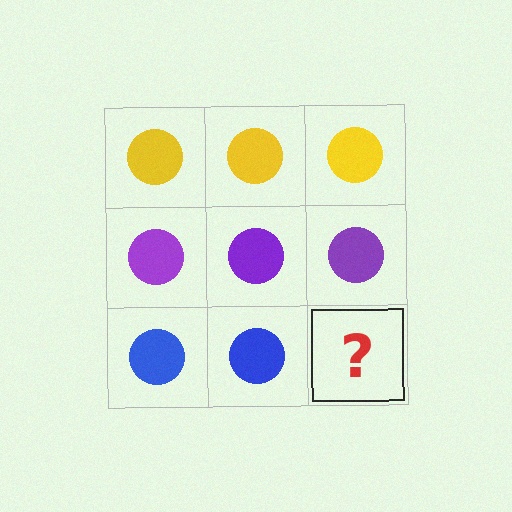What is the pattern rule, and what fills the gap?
The rule is that each row has a consistent color. The gap should be filled with a blue circle.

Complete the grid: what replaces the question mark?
The question mark should be replaced with a blue circle.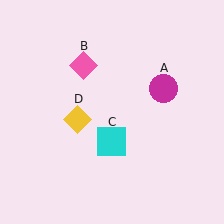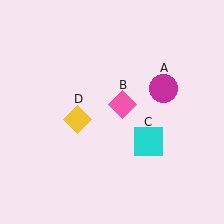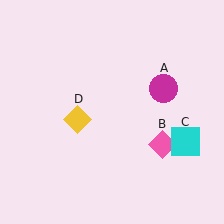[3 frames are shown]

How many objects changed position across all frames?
2 objects changed position: pink diamond (object B), cyan square (object C).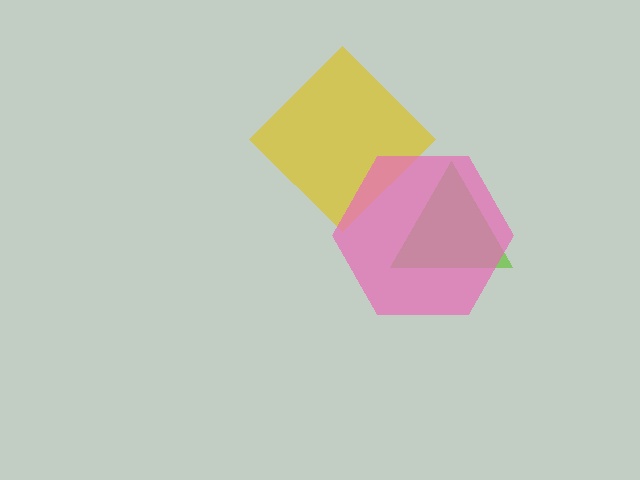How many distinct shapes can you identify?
There are 3 distinct shapes: a lime triangle, a yellow diamond, a pink hexagon.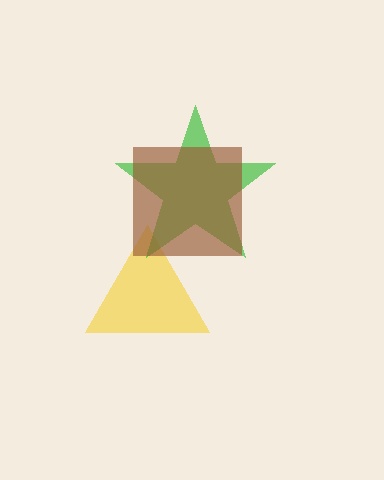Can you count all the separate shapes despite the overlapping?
Yes, there are 3 separate shapes.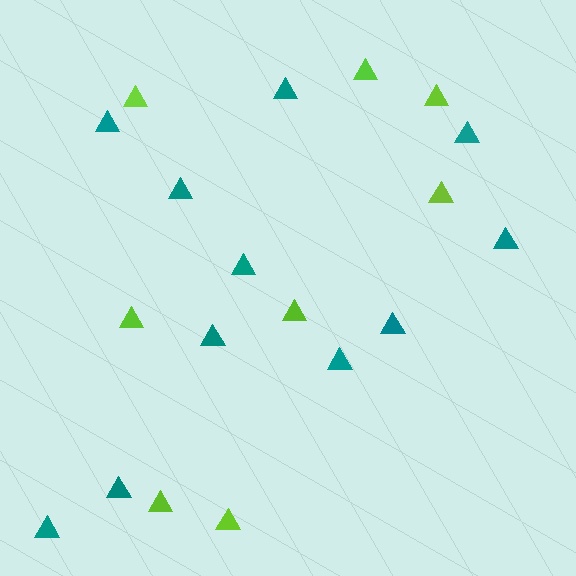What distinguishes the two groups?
There are 2 groups: one group of lime triangles (8) and one group of teal triangles (11).